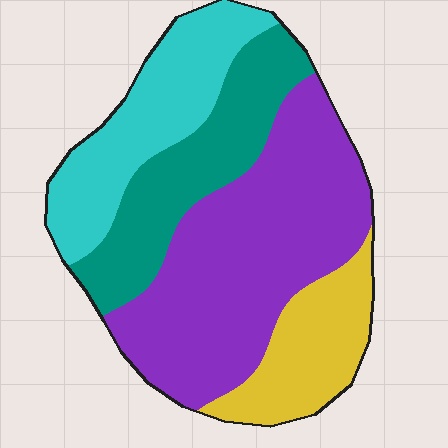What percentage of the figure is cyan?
Cyan takes up about one fifth (1/5) of the figure.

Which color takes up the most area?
Purple, at roughly 40%.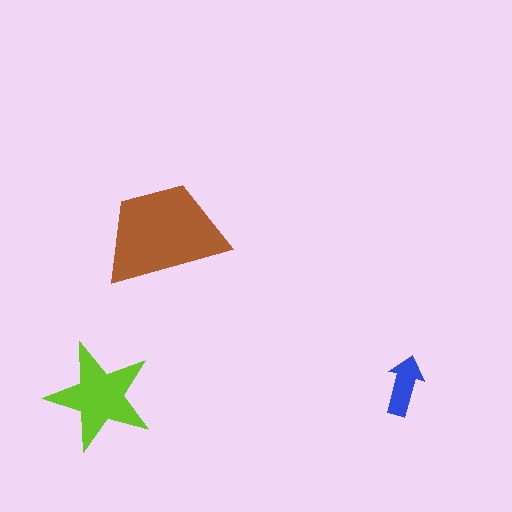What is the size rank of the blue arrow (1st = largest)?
3rd.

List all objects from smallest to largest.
The blue arrow, the lime star, the brown trapezoid.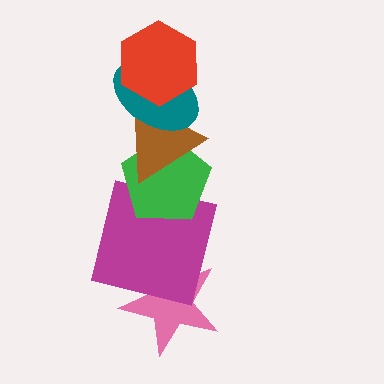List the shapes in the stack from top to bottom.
From top to bottom: the red hexagon, the teal ellipse, the brown triangle, the green pentagon, the magenta square, the pink star.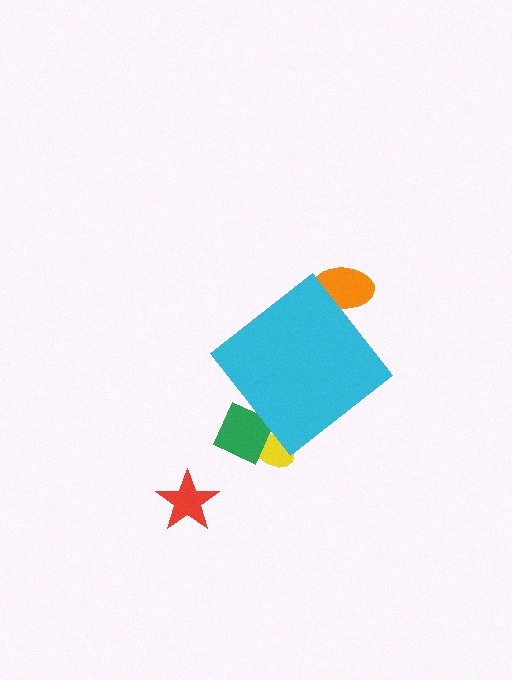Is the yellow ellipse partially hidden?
Yes, the yellow ellipse is partially hidden behind the cyan diamond.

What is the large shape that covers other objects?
A cyan diamond.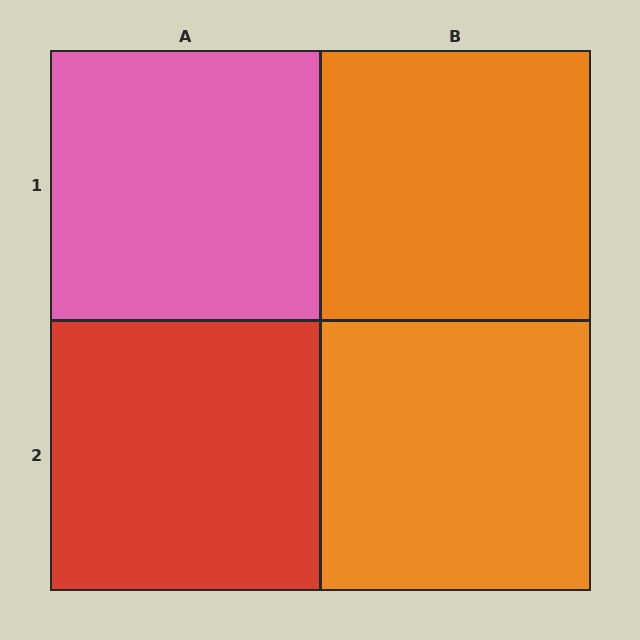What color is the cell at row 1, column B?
Orange.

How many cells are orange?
2 cells are orange.